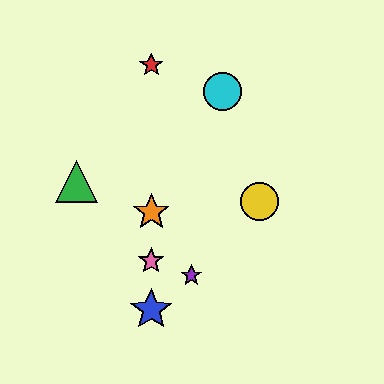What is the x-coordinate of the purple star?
The purple star is at x≈191.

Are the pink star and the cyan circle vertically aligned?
No, the pink star is at x≈151 and the cyan circle is at x≈223.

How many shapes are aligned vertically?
4 shapes (the red star, the blue star, the orange star, the pink star) are aligned vertically.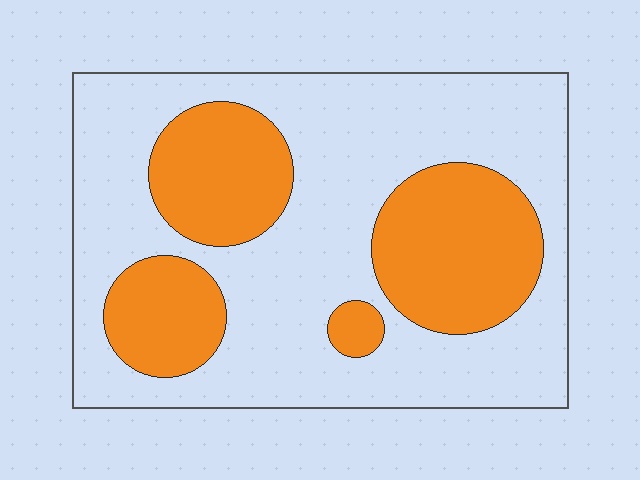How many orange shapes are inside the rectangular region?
4.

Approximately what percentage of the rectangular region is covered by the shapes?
Approximately 35%.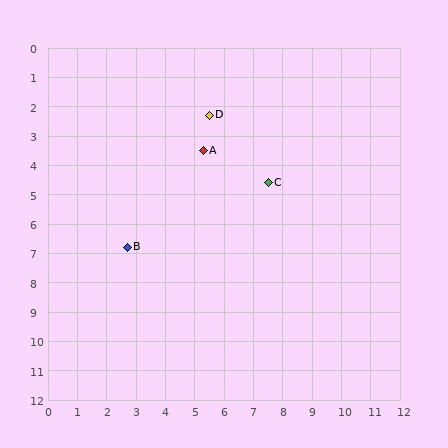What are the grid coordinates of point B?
Point B is at approximately (2.7, 6.8).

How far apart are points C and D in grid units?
Points C and D are about 3.0 grid units apart.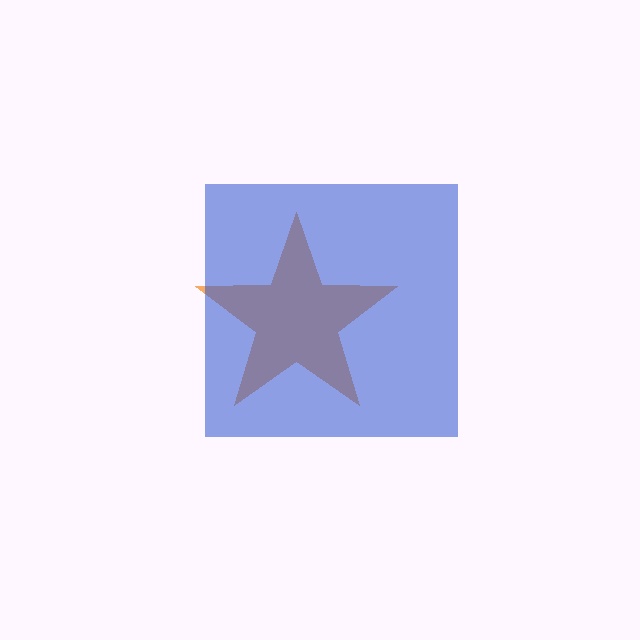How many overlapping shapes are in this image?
There are 2 overlapping shapes in the image.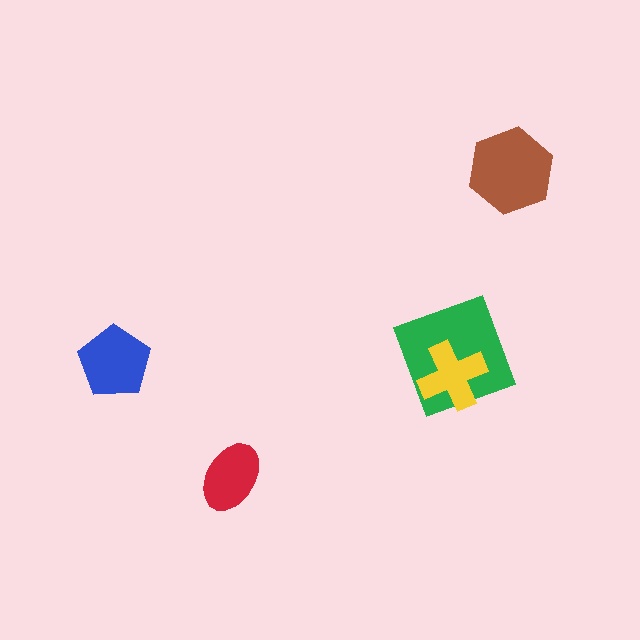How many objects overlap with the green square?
1 object overlaps with the green square.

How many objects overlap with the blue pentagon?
0 objects overlap with the blue pentagon.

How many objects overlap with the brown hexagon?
0 objects overlap with the brown hexagon.